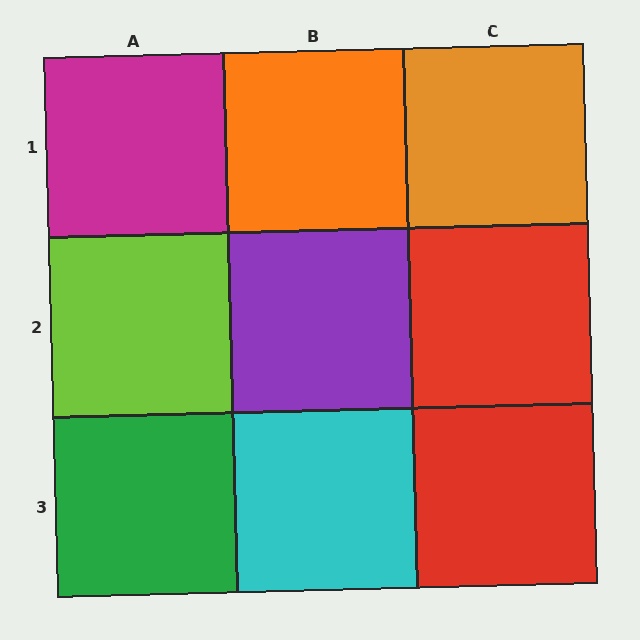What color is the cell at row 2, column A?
Lime.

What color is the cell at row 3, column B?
Cyan.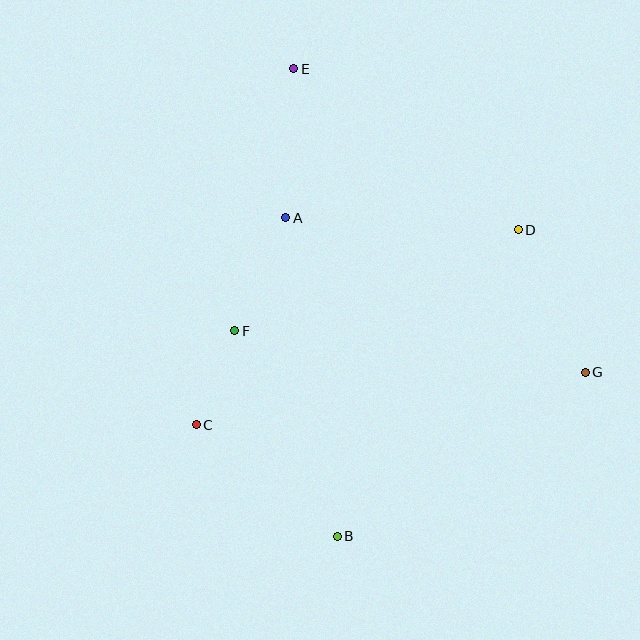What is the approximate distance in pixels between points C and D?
The distance between C and D is approximately 377 pixels.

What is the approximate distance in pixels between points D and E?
The distance between D and E is approximately 277 pixels.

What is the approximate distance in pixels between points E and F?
The distance between E and F is approximately 268 pixels.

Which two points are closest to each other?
Points C and F are closest to each other.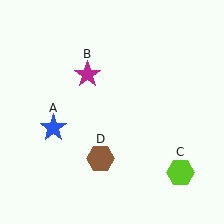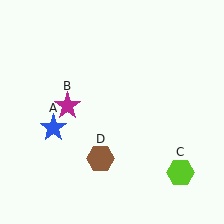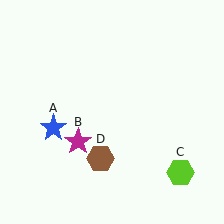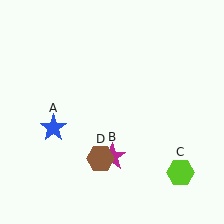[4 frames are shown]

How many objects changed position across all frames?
1 object changed position: magenta star (object B).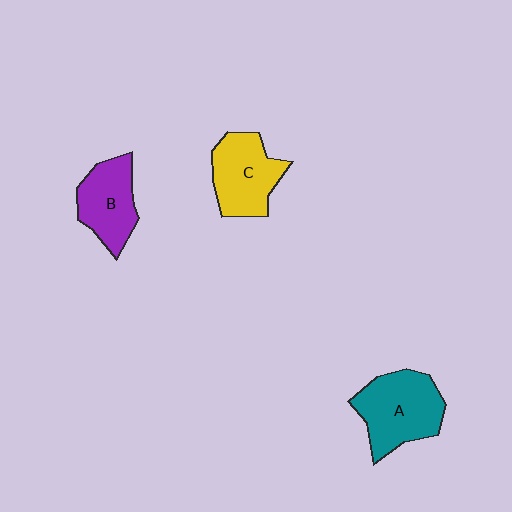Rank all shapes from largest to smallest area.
From largest to smallest: A (teal), C (yellow), B (purple).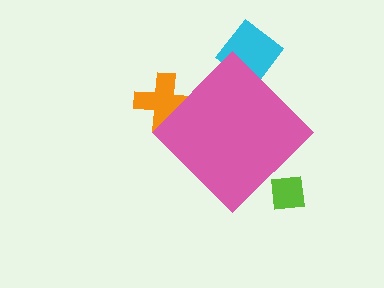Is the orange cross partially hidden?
Yes, the orange cross is partially hidden behind the pink diamond.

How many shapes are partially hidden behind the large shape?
4 shapes are partially hidden.